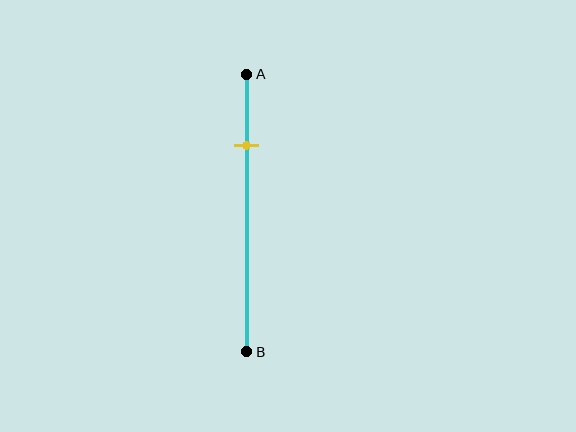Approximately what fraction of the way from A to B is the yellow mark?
The yellow mark is approximately 25% of the way from A to B.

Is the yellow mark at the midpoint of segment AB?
No, the mark is at about 25% from A, not at the 50% midpoint.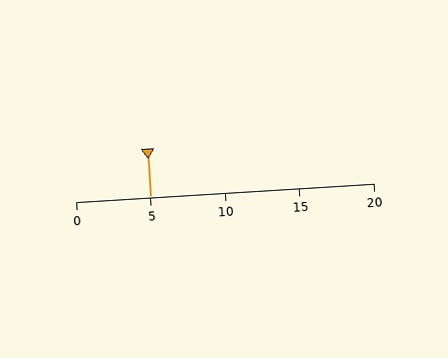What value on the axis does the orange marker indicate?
The marker indicates approximately 5.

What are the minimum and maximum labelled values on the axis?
The axis runs from 0 to 20.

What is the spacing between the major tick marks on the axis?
The major ticks are spaced 5 apart.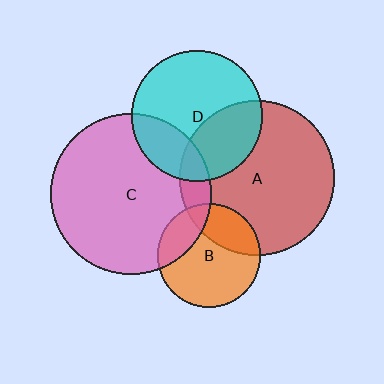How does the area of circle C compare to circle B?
Approximately 2.4 times.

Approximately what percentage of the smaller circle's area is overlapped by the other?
Approximately 10%.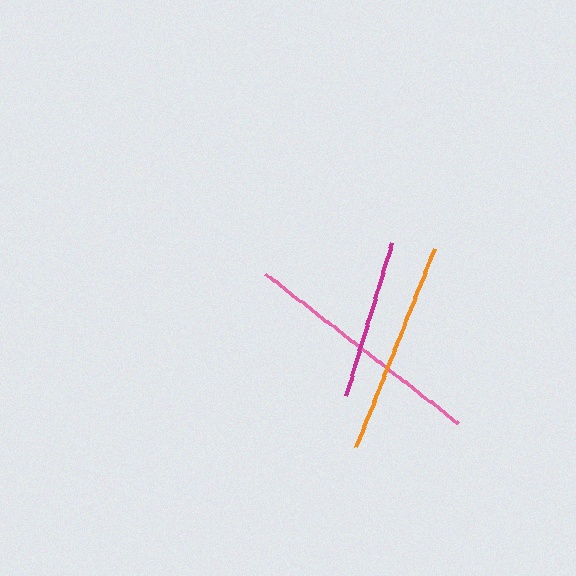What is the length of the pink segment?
The pink segment is approximately 244 pixels long.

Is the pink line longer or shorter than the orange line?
The pink line is longer than the orange line.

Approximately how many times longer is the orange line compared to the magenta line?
The orange line is approximately 1.3 times the length of the magenta line.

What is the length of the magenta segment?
The magenta segment is approximately 160 pixels long.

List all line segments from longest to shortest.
From longest to shortest: pink, orange, magenta.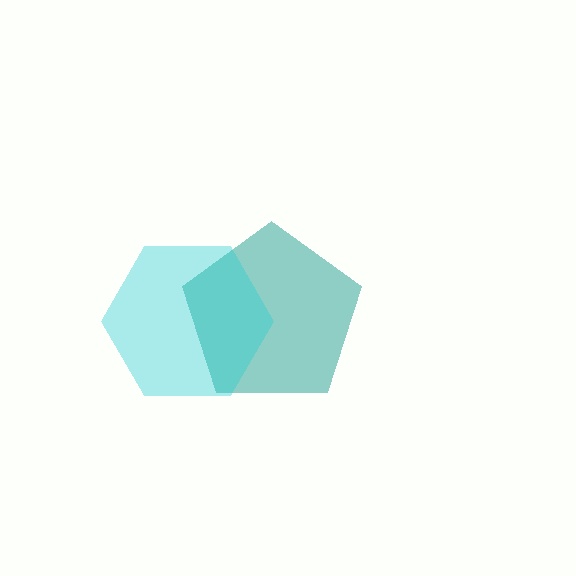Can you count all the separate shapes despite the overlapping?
Yes, there are 2 separate shapes.